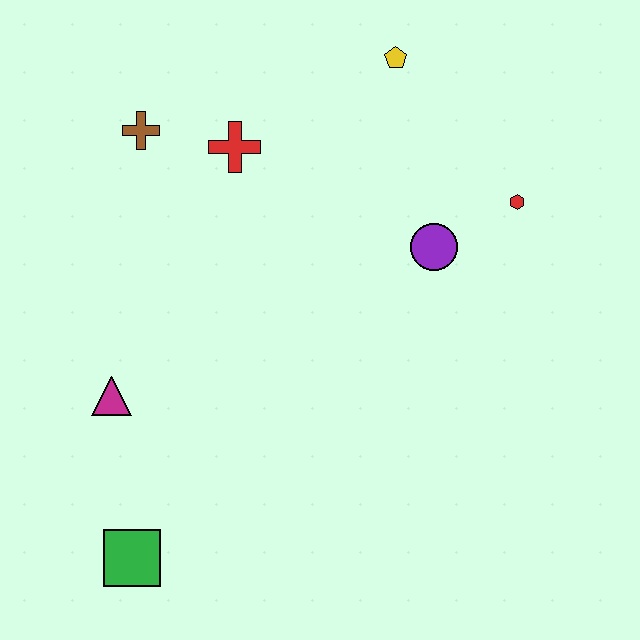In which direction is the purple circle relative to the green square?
The purple circle is above the green square.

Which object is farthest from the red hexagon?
The green square is farthest from the red hexagon.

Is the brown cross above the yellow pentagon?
No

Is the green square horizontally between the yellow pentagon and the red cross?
No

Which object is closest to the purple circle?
The red hexagon is closest to the purple circle.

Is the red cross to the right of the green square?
Yes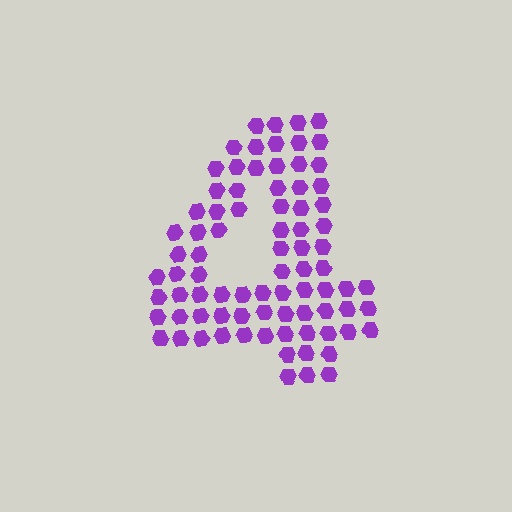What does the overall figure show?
The overall figure shows the digit 4.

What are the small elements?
The small elements are hexagons.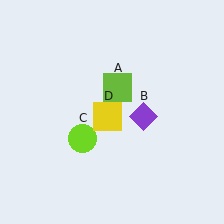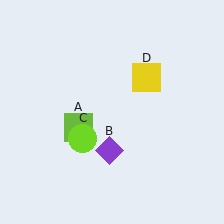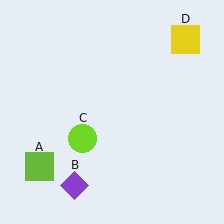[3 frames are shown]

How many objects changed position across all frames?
3 objects changed position: lime square (object A), purple diamond (object B), yellow square (object D).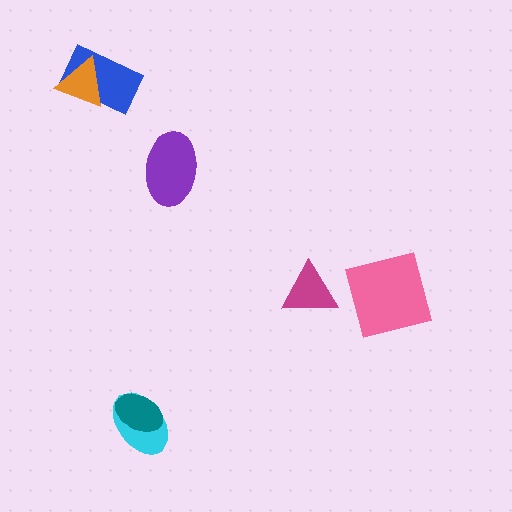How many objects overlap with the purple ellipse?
0 objects overlap with the purple ellipse.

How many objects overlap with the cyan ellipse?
1 object overlaps with the cyan ellipse.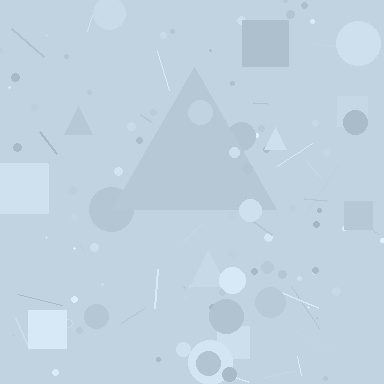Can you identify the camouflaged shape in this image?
The camouflaged shape is a triangle.